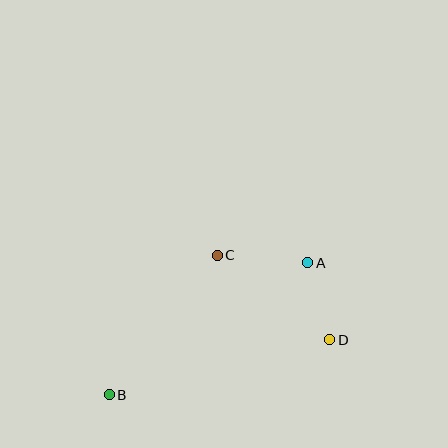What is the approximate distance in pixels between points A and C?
The distance between A and C is approximately 91 pixels.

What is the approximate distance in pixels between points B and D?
The distance between B and D is approximately 227 pixels.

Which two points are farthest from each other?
Points A and B are farthest from each other.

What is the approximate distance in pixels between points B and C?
The distance between B and C is approximately 177 pixels.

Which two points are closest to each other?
Points A and D are closest to each other.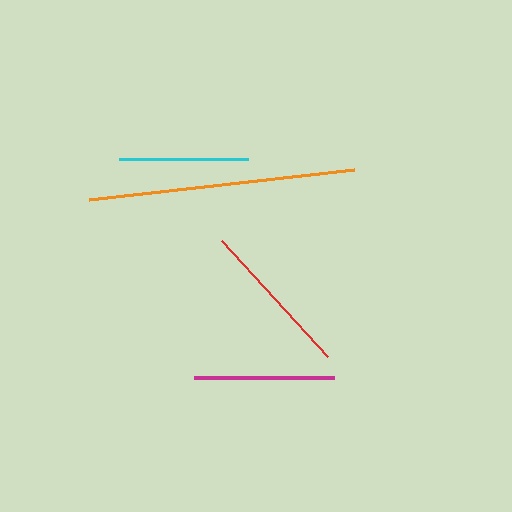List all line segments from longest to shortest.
From longest to shortest: orange, red, magenta, cyan.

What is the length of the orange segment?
The orange segment is approximately 267 pixels long.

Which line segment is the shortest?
The cyan line is the shortest at approximately 128 pixels.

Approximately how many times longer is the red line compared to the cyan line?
The red line is approximately 1.2 times the length of the cyan line.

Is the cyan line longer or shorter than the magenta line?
The magenta line is longer than the cyan line.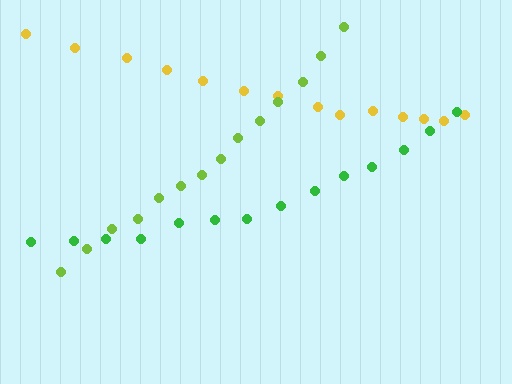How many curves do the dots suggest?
There are 3 distinct paths.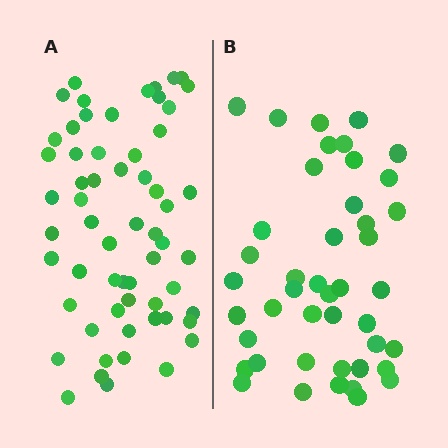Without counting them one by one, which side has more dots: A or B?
Region A (the left region) has more dots.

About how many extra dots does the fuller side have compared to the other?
Region A has approximately 15 more dots than region B.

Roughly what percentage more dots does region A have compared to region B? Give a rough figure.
About 35% more.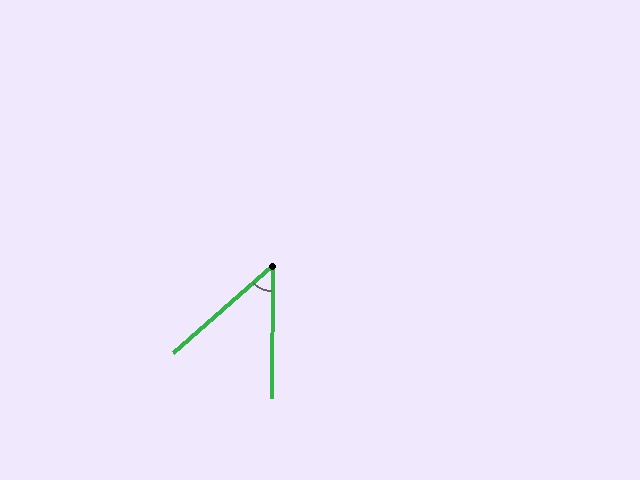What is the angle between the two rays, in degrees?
Approximately 48 degrees.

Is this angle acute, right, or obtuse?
It is acute.